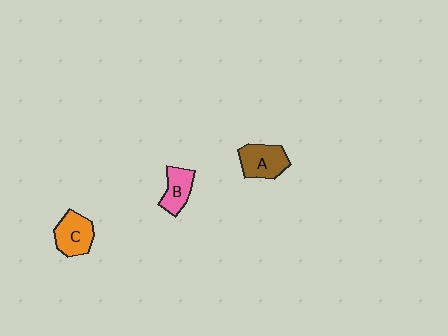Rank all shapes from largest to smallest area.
From largest to smallest: A (brown), C (orange), B (pink).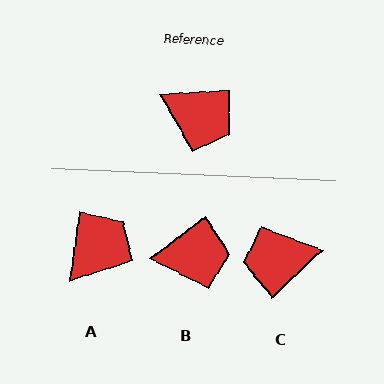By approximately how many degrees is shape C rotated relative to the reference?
Approximately 140 degrees clockwise.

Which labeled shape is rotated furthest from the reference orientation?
C, about 140 degrees away.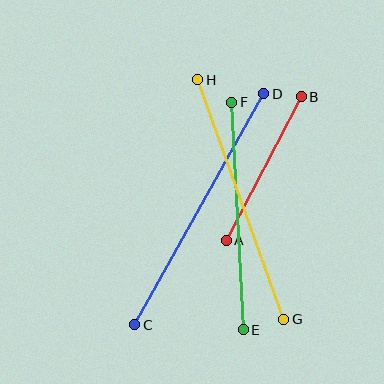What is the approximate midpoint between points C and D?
The midpoint is at approximately (199, 209) pixels.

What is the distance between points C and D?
The distance is approximately 264 pixels.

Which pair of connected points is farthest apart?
Points C and D are farthest apart.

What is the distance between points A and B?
The distance is approximately 162 pixels.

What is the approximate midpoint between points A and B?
The midpoint is at approximately (264, 168) pixels.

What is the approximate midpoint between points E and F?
The midpoint is at approximately (237, 216) pixels.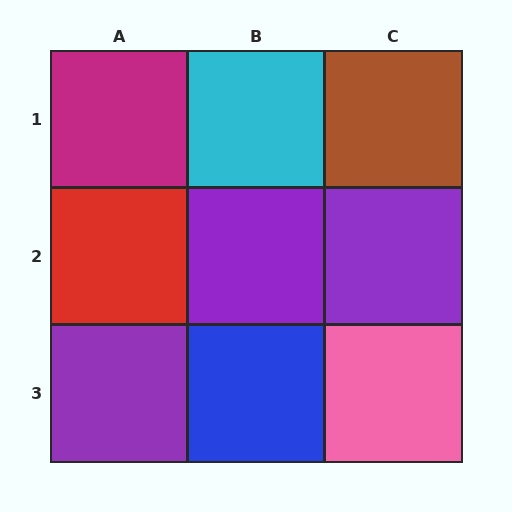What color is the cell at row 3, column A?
Purple.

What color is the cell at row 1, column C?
Brown.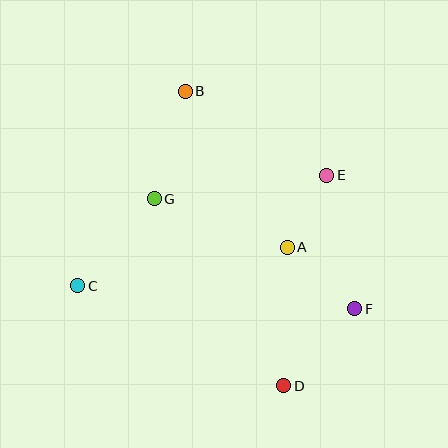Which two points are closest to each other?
Points A and E are closest to each other.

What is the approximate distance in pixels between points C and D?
The distance between C and D is approximately 229 pixels.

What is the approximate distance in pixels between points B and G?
The distance between B and G is approximately 112 pixels.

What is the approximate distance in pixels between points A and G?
The distance between A and G is approximately 141 pixels.